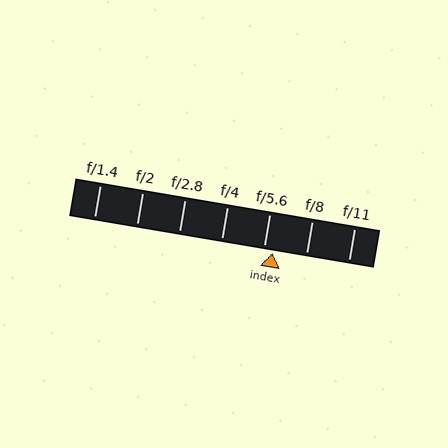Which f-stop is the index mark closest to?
The index mark is closest to f/5.6.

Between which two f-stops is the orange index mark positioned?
The index mark is between f/5.6 and f/8.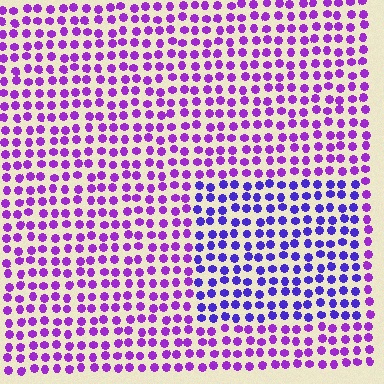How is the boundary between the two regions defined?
The boundary is defined purely by a slight shift in hue (about 32 degrees). Spacing, size, and orientation are identical on both sides.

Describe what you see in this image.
The image is filled with small purple elements in a uniform arrangement. A rectangle-shaped region is visible where the elements are tinted to a slightly different hue, forming a subtle color boundary.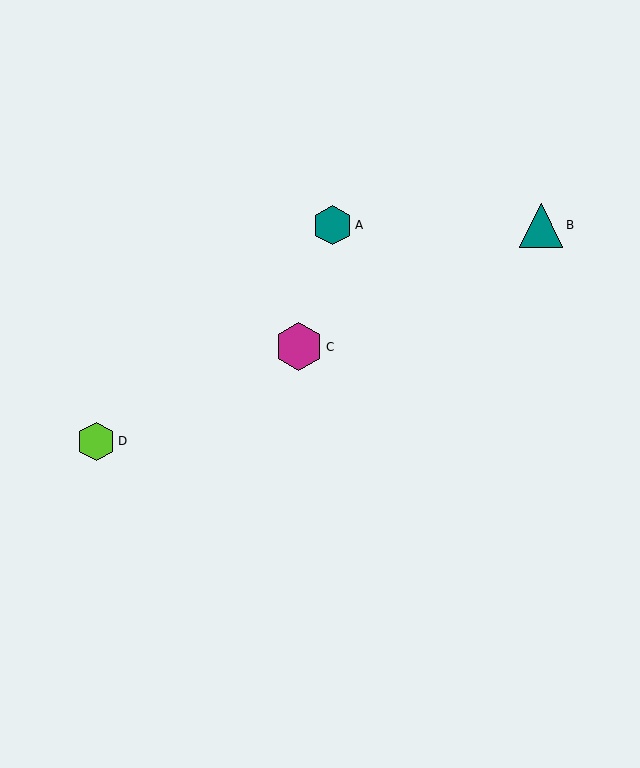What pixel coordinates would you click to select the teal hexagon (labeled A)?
Click at (332, 225) to select the teal hexagon A.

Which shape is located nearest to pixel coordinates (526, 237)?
The teal triangle (labeled B) at (541, 225) is nearest to that location.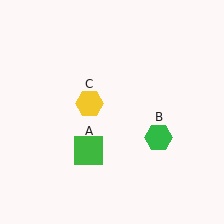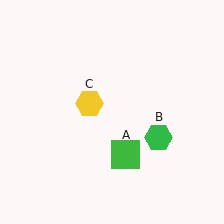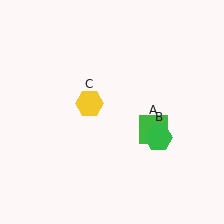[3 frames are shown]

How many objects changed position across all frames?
1 object changed position: green square (object A).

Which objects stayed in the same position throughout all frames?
Green hexagon (object B) and yellow hexagon (object C) remained stationary.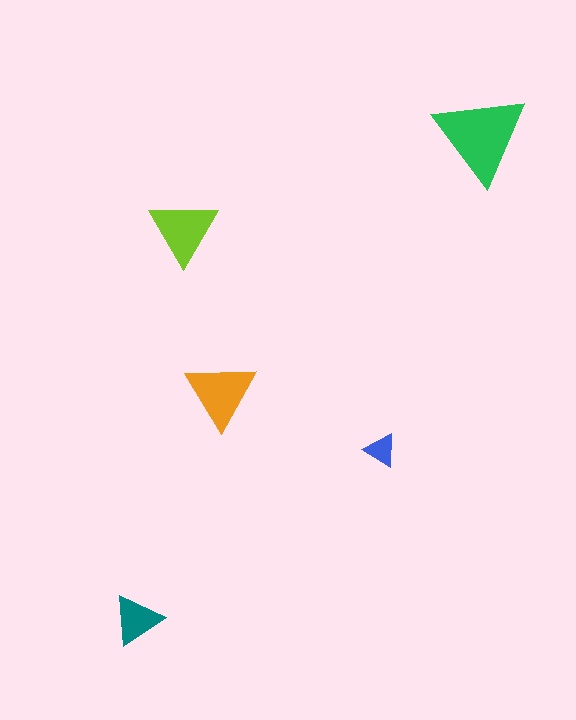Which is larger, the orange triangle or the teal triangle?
The orange one.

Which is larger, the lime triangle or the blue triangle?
The lime one.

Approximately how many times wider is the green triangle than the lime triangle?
About 1.5 times wider.